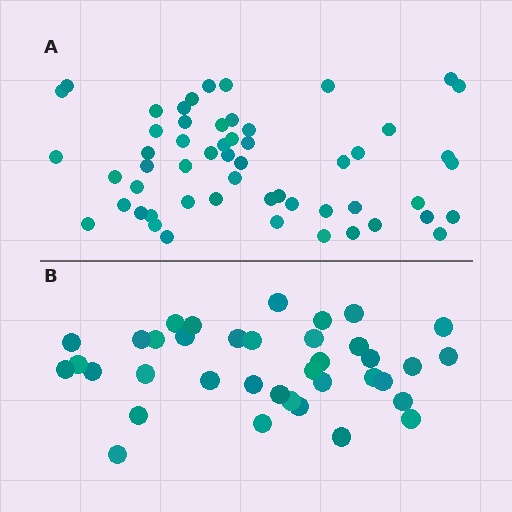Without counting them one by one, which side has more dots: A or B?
Region A (the top region) has more dots.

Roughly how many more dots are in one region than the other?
Region A has approximately 20 more dots than region B.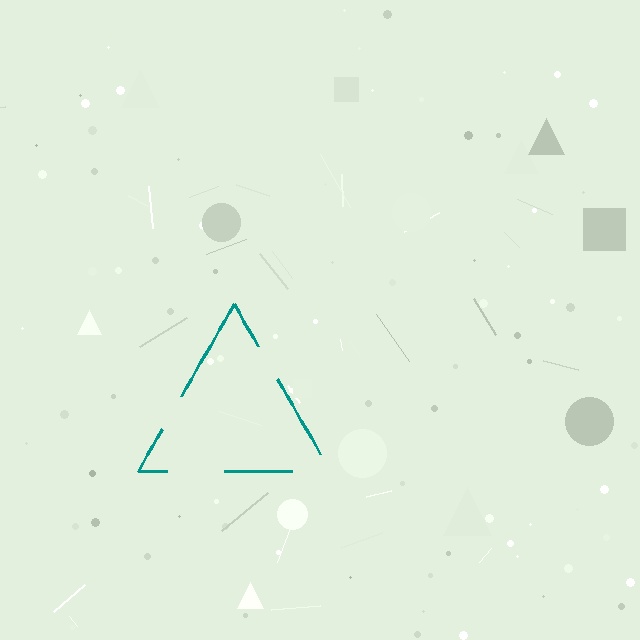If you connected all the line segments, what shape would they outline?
They would outline a triangle.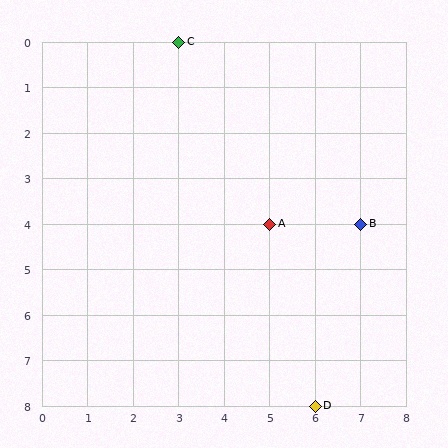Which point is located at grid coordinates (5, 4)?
Point A is at (5, 4).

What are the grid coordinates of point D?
Point D is at grid coordinates (6, 8).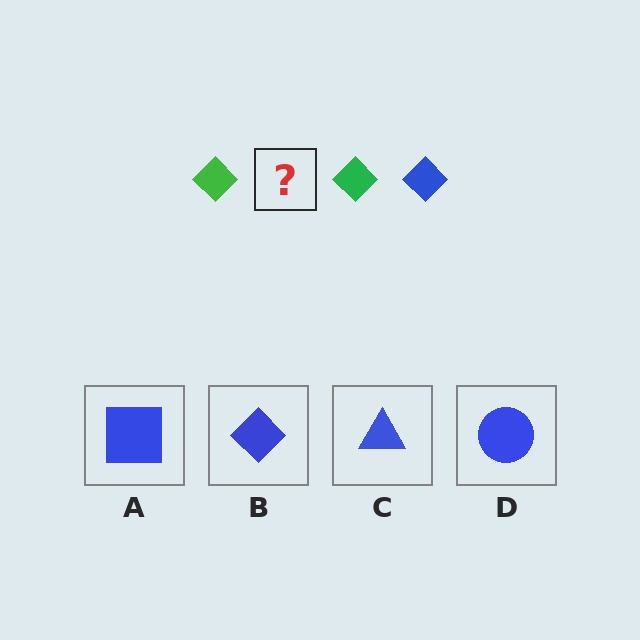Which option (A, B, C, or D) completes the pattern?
B.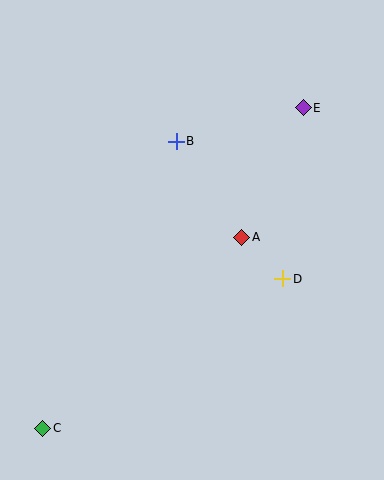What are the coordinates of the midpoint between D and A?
The midpoint between D and A is at (262, 258).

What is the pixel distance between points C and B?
The distance between C and B is 316 pixels.